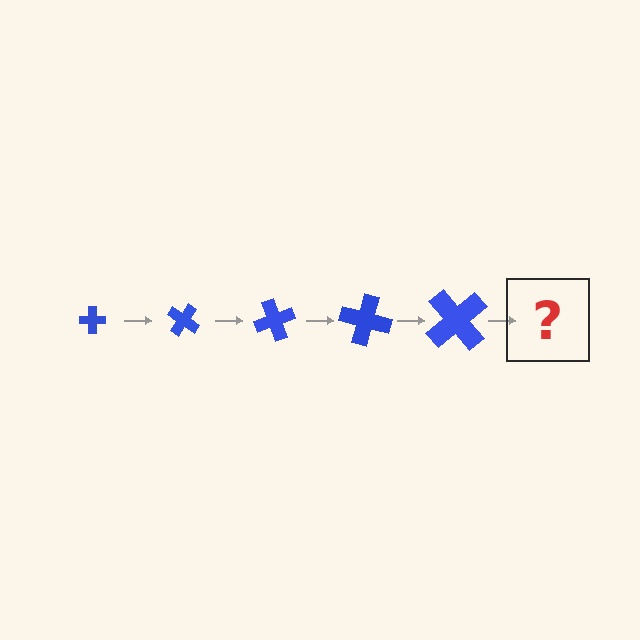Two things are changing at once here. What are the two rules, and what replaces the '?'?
The two rules are that the cross grows larger each step and it rotates 35 degrees each step. The '?' should be a cross, larger than the previous one and rotated 175 degrees from the start.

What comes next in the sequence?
The next element should be a cross, larger than the previous one and rotated 175 degrees from the start.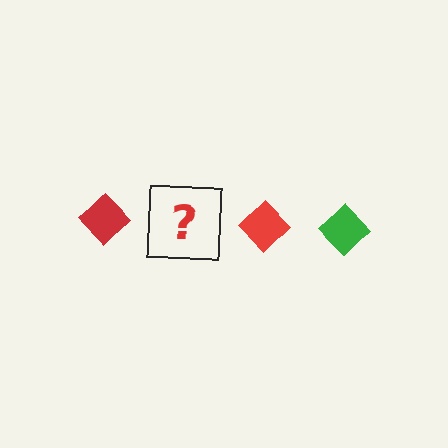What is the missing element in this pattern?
The missing element is a green diamond.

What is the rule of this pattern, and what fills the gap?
The rule is that the pattern cycles through red, green diamonds. The gap should be filled with a green diamond.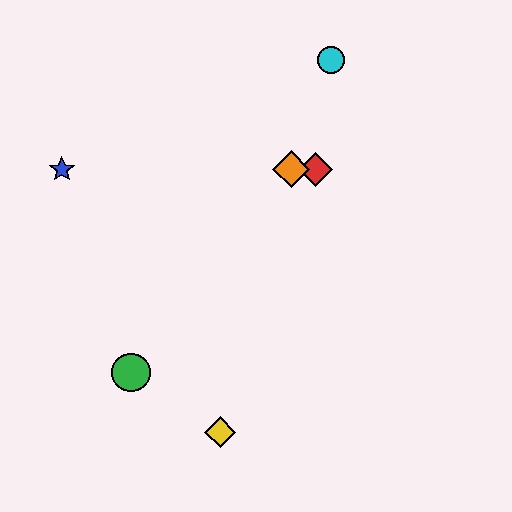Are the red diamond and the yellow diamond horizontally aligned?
No, the red diamond is at y≈169 and the yellow diamond is at y≈432.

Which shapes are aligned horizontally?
The red diamond, the blue star, the purple diamond, the orange diamond are aligned horizontally.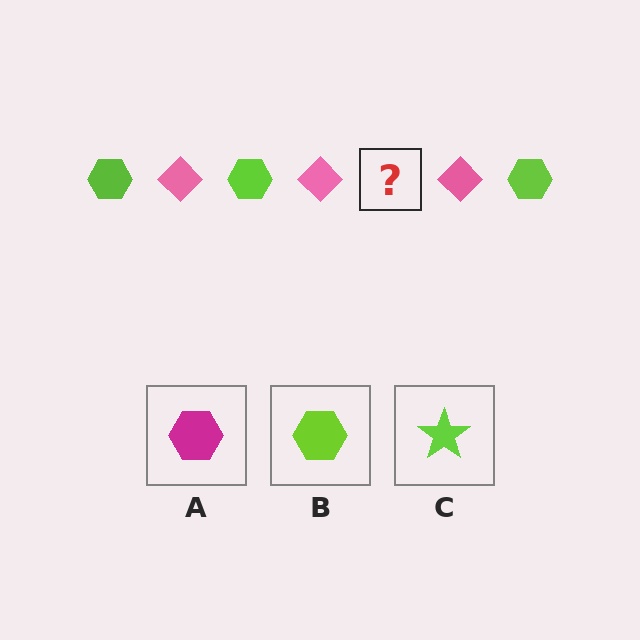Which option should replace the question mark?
Option B.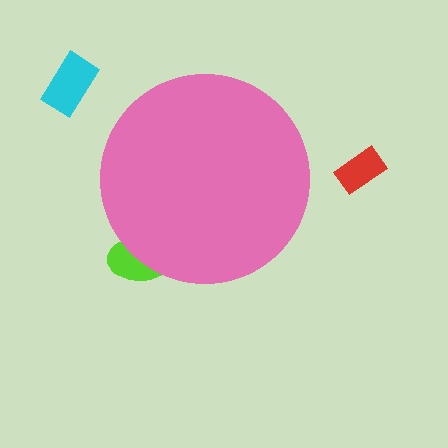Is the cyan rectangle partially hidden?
No, the cyan rectangle is fully visible.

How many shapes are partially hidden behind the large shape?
1 shape is partially hidden.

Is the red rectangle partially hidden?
No, the red rectangle is fully visible.